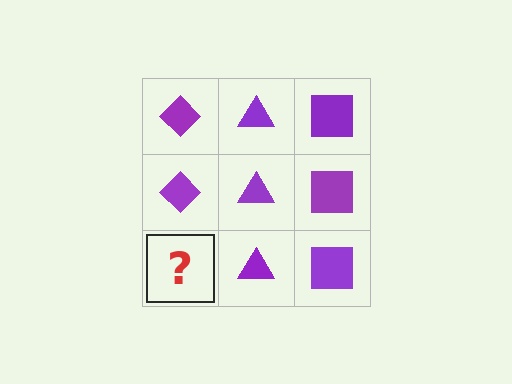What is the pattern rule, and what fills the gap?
The rule is that each column has a consistent shape. The gap should be filled with a purple diamond.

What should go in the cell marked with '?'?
The missing cell should contain a purple diamond.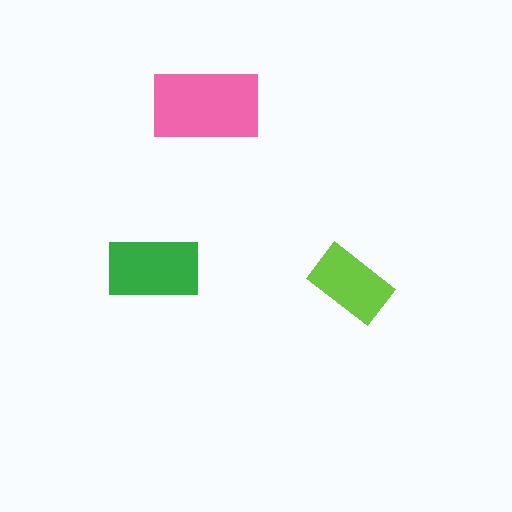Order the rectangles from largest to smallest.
the pink one, the green one, the lime one.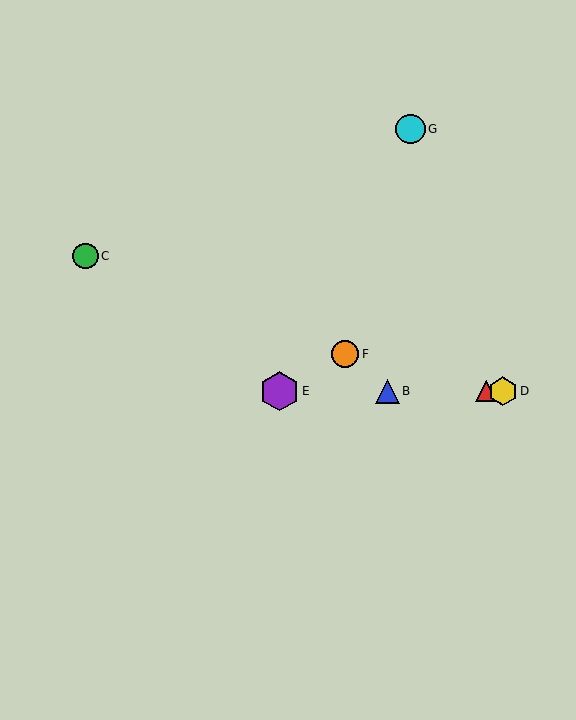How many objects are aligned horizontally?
4 objects (A, B, D, E) are aligned horizontally.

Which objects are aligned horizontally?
Objects A, B, D, E are aligned horizontally.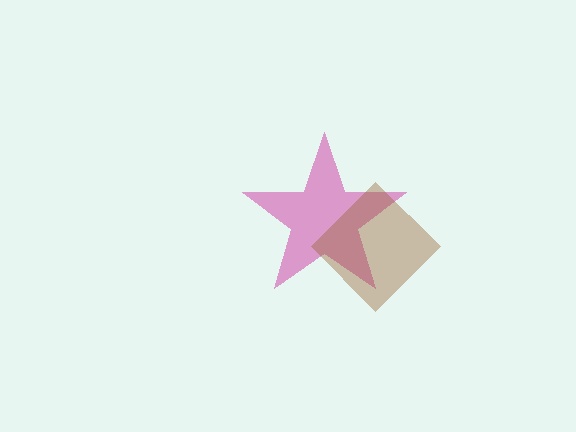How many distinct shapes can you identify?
There are 2 distinct shapes: a magenta star, a brown diamond.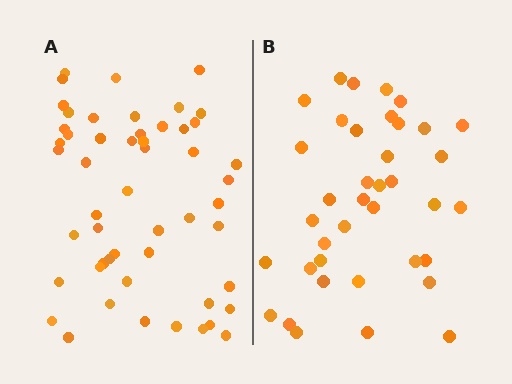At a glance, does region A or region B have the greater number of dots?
Region A (the left region) has more dots.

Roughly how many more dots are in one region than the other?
Region A has approximately 15 more dots than region B.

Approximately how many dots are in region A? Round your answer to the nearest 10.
About 50 dots. (The exact count is 52, which rounds to 50.)